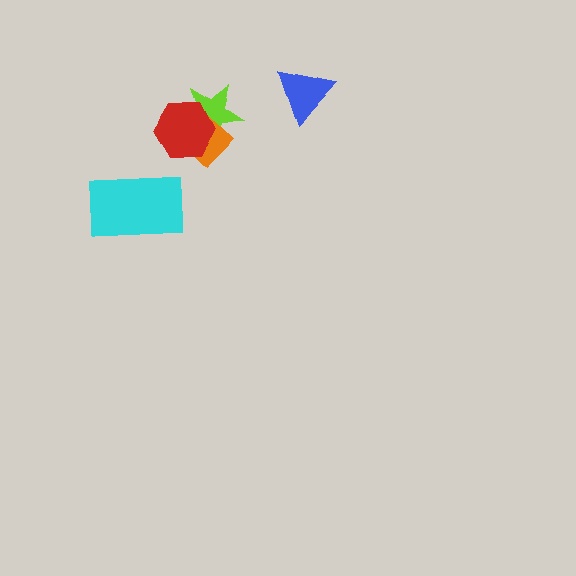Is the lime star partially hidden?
Yes, it is partially covered by another shape.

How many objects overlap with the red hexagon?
2 objects overlap with the red hexagon.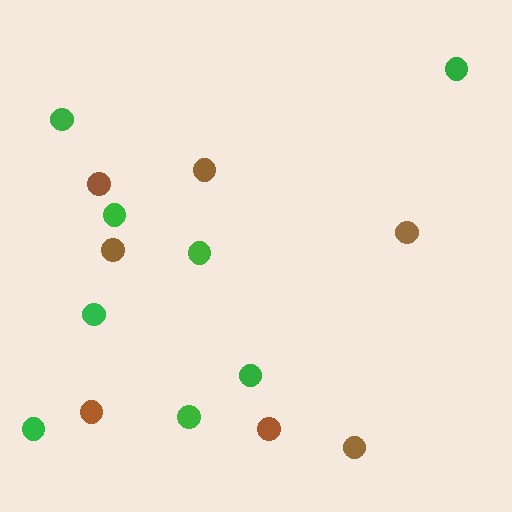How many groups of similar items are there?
There are 2 groups: one group of brown circles (7) and one group of green circles (8).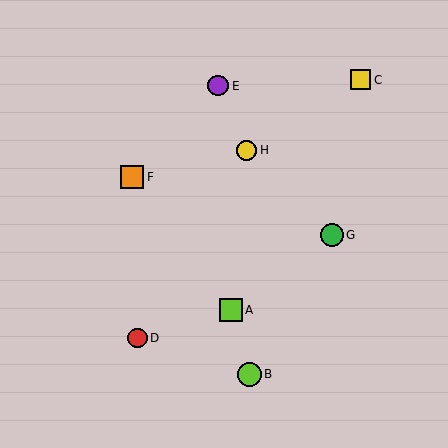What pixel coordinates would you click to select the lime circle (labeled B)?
Click at (249, 374) to select the lime circle B.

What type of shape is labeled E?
Shape E is a purple circle.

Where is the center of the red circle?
The center of the red circle is at (138, 338).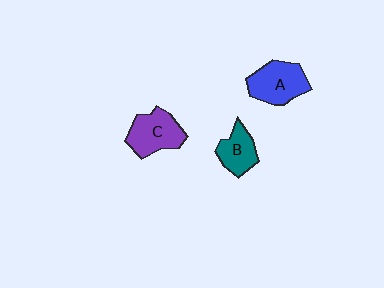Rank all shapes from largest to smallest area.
From largest to smallest: A (blue), C (purple), B (teal).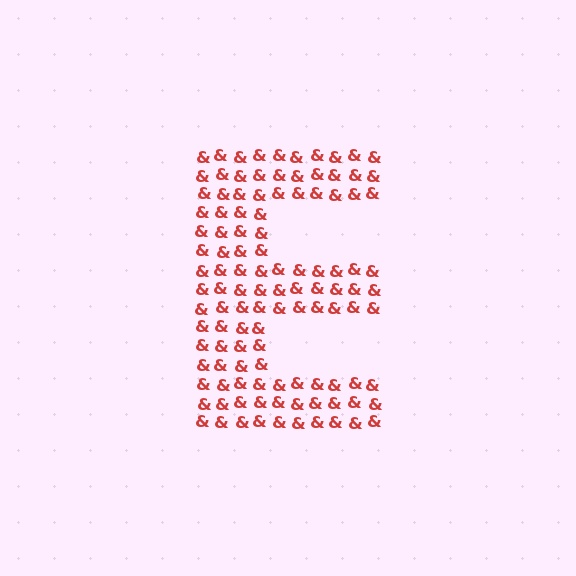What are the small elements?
The small elements are ampersands.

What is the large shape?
The large shape is the letter E.